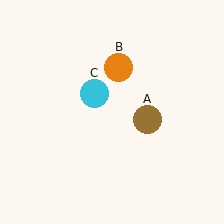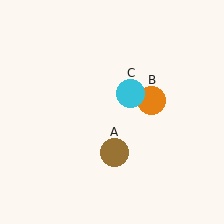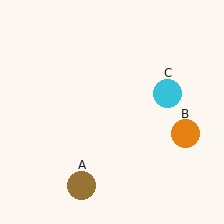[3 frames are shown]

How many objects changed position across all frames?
3 objects changed position: brown circle (object A), orange circle (object B), cyan circle (object C).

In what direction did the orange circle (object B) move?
The orange circle (object B) moved down and to the right.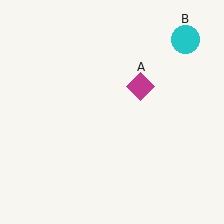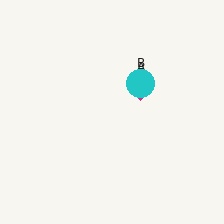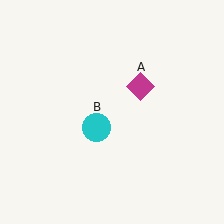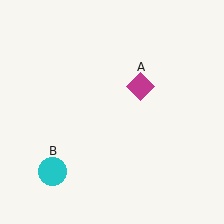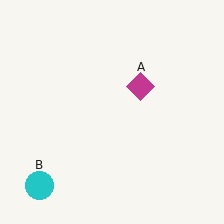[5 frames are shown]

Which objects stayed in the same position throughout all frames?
Magenta diamond (object A) remained stationary.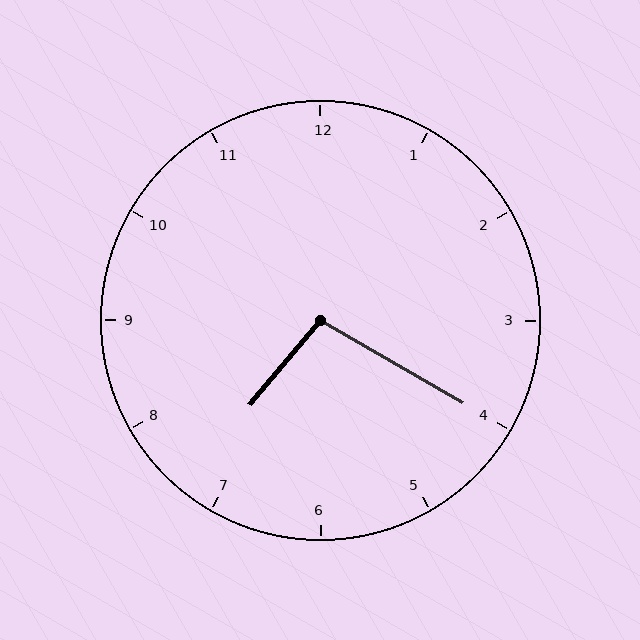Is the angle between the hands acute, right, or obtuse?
It is obtuse.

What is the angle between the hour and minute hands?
Approximately 100 degrees.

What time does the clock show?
7:20.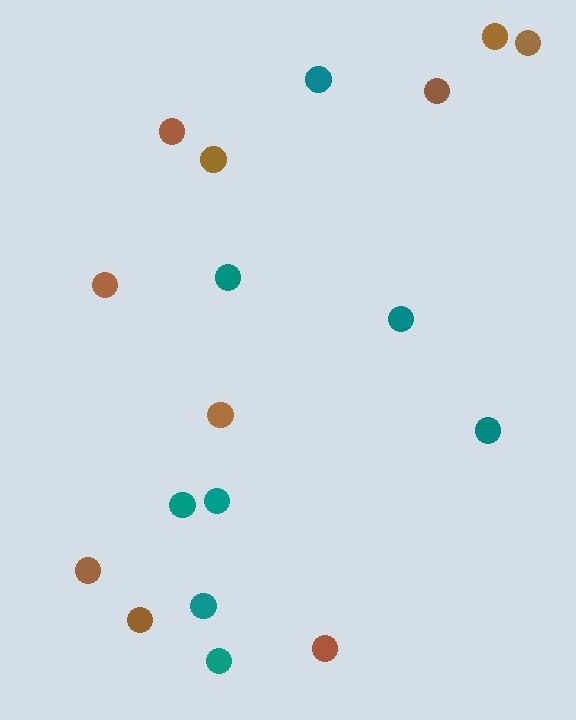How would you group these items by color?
There are 2 groups: one group of teal circles (8) and one group of brown circles (10).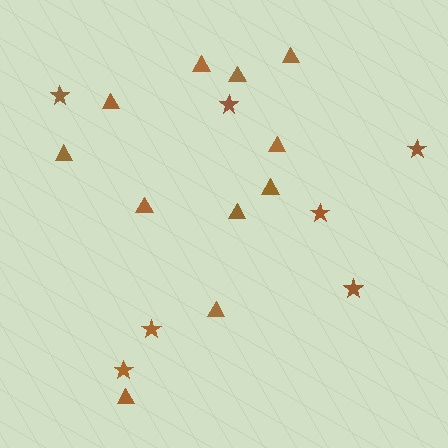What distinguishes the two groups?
There are 2 groups: one group of stars (7) and one group of triangles (11).